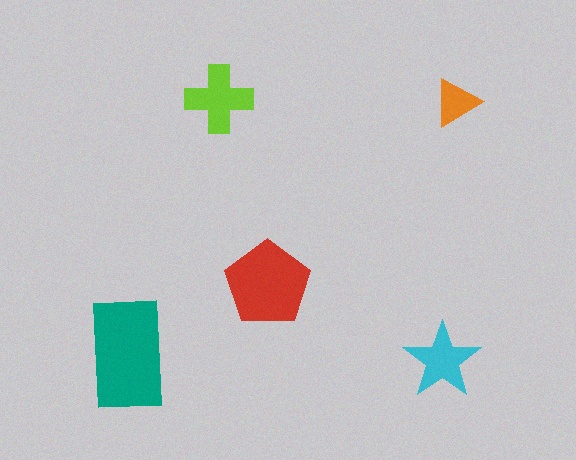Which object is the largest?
The teal rectangle.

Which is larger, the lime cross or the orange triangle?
The lime cross.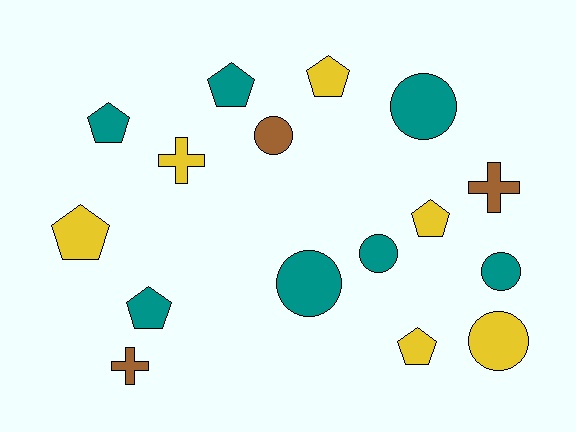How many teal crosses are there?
There are no teal crosses.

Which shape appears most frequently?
Pentagon, with 7 objects.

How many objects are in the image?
There are 16 objects.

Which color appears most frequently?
Teal, with 7 objects.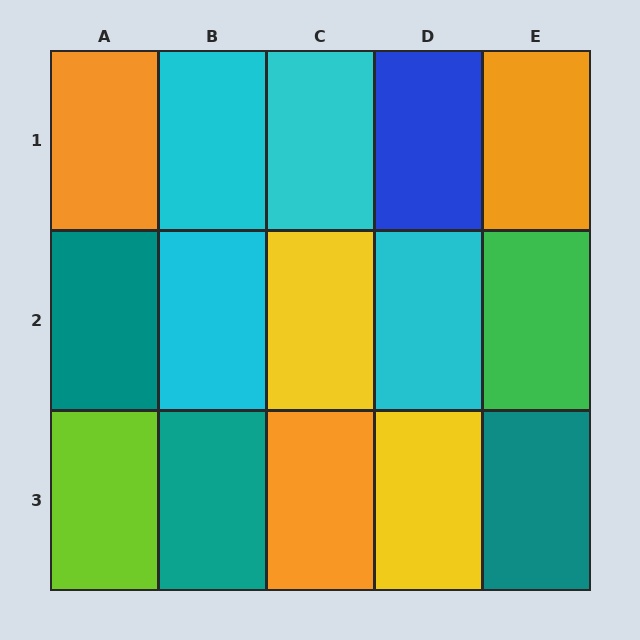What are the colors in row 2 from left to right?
Teal, cyan, yellow, cyan, green.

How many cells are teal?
3 cells are teal.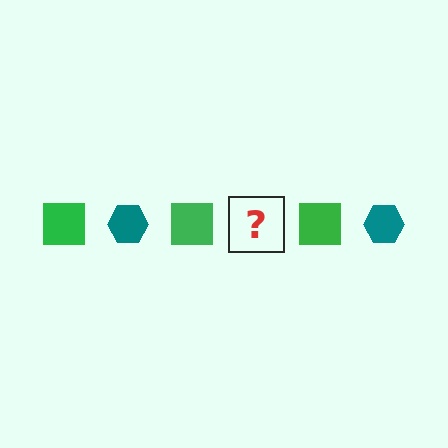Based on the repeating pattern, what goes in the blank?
The blank should be a teal hexagon.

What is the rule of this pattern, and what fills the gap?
The rule is that the pattern alternates between green square and teal hexagon. The gap should be filled with a teal hexagon.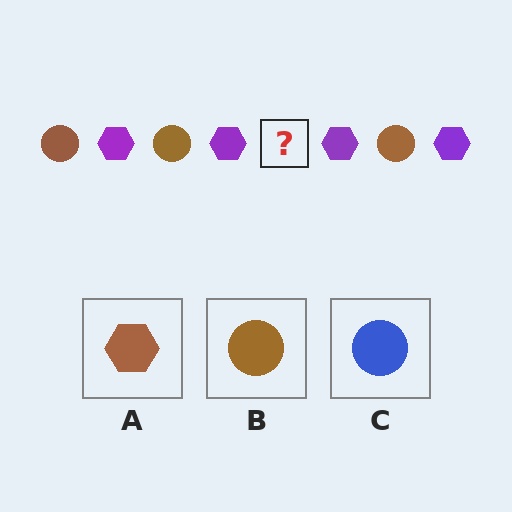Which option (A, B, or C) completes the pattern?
B.